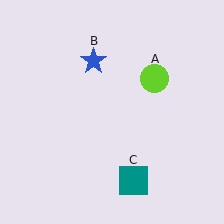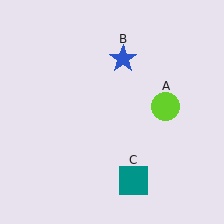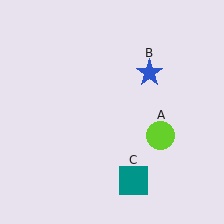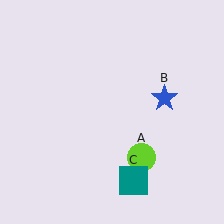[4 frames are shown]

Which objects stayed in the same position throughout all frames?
Teal square (object C) remained stationary.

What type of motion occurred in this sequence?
The lime circle (object A), blue star (object B) rotated clockwise around the center of the scene.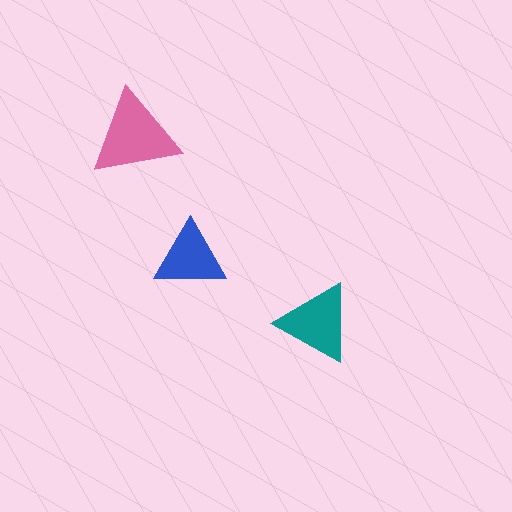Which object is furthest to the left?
The pink triangle is leftmost.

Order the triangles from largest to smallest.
the pink one, the teal one, the blue one.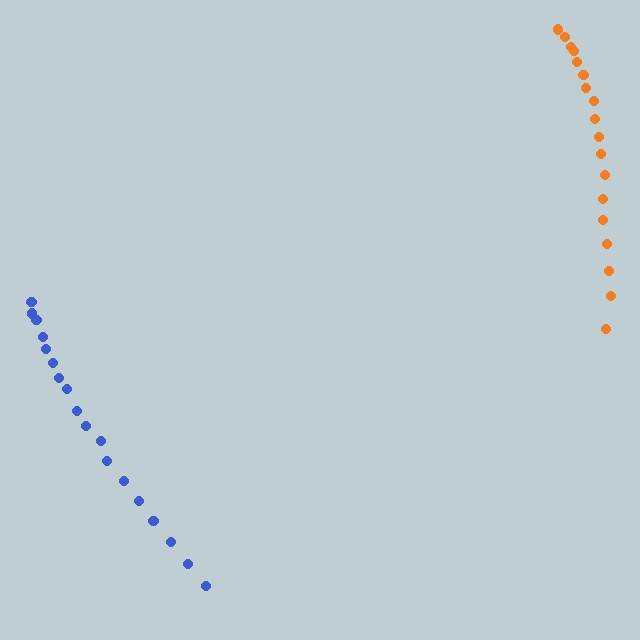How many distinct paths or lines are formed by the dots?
There are 2 distinct paths.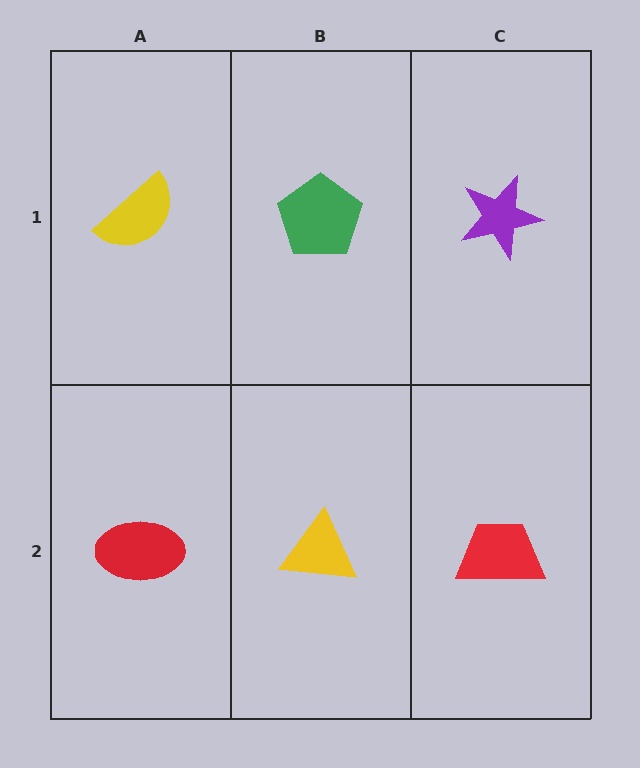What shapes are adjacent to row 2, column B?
A green pentagon (row 1, column B), a red ellipse (row 2, column A), a red trapezoid (row 2, column C).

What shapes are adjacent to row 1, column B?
A yellow triangle (row 2, column B), a yellow semicircle (row 1, column A), a purple star (row 1, column C).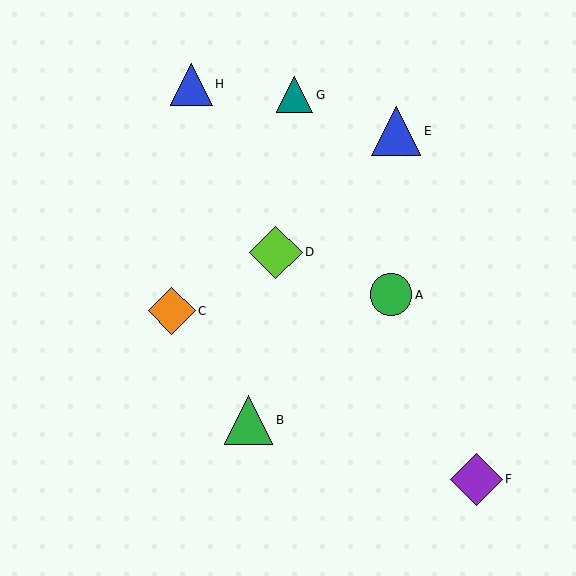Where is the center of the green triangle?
The center of the green triangle is at (248, 420).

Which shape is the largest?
The lime diamond (labeled D) is the largest.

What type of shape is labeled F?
Shape F is a purple diamond.